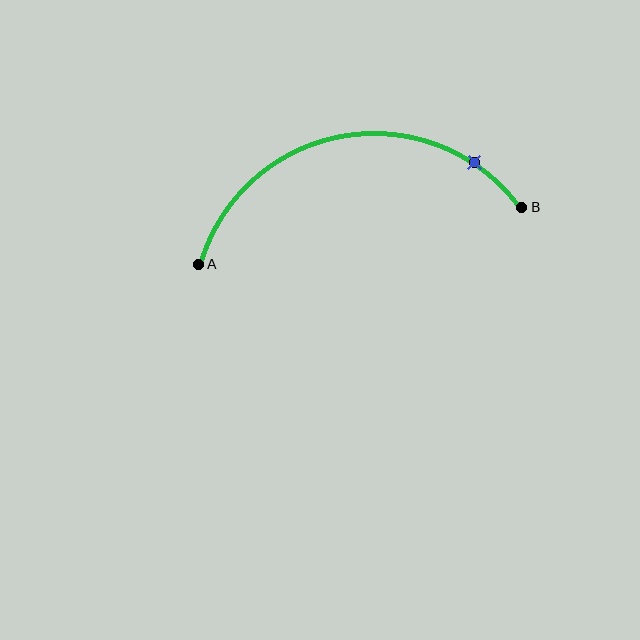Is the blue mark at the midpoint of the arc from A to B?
No. The blue mark lies on the arc but is closer to endpoint B. The arc midpoint would be at the point on the curve equidistant along the arc from both A and B.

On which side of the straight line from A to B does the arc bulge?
The arc bulges above the straight line connecting A and B.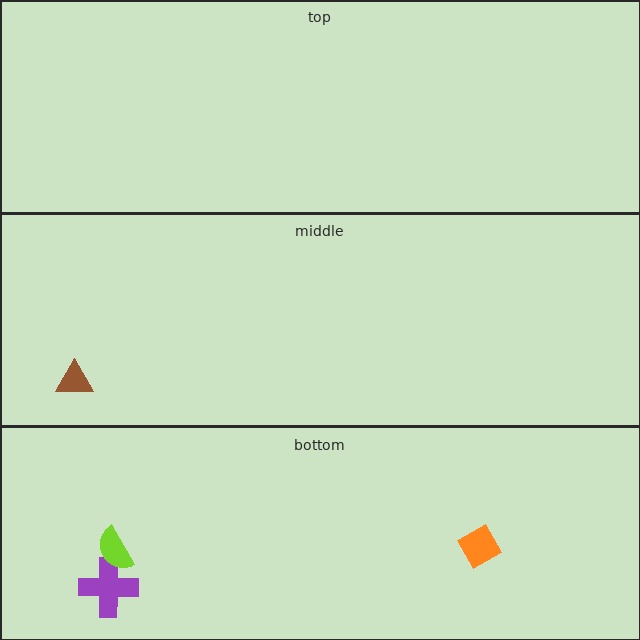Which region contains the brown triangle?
The middle region.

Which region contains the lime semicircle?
The bottom region.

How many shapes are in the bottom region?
3.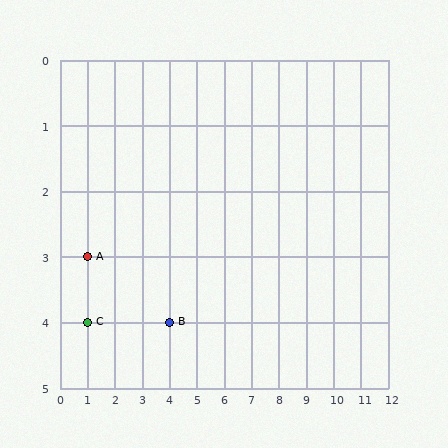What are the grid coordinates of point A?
Point A is at grid coordinates (1, 3).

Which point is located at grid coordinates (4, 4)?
Point B is at (4, 4).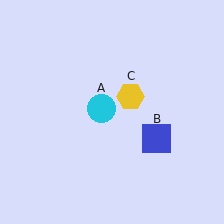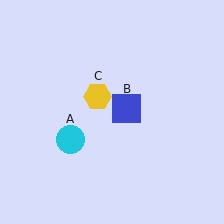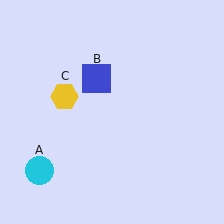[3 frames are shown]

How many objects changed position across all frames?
3 objects changed position: cyan circle (object A), blue square (object B), yellow hexagon (object C).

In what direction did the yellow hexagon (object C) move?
The yellow hexagon (object C) moved left.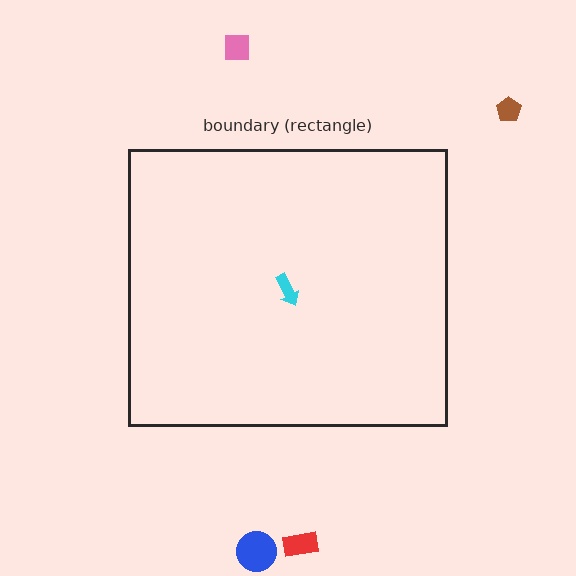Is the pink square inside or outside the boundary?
Outside.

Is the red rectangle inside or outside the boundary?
Outside.